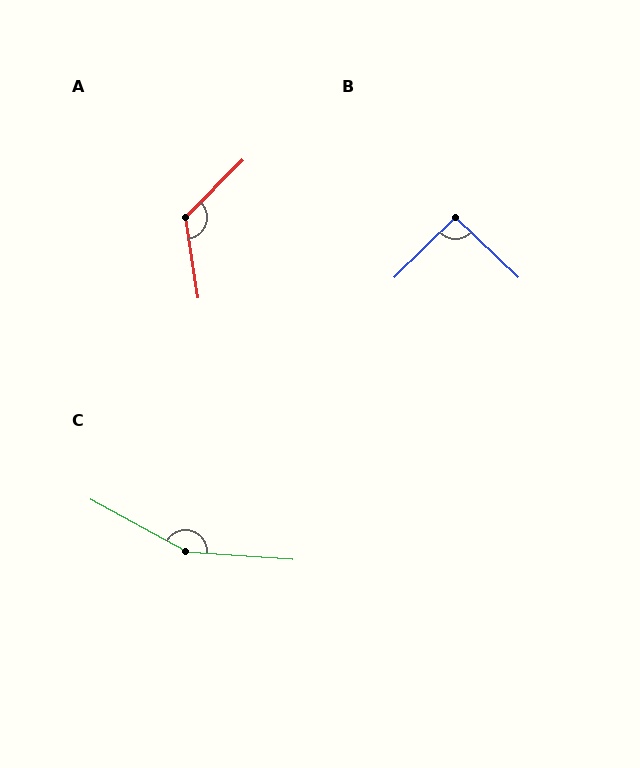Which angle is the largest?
C, at approximately 155 degrees.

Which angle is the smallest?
B, at approximately 92 degrees.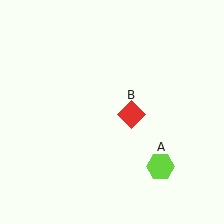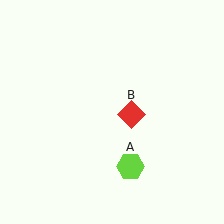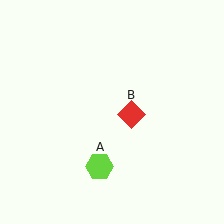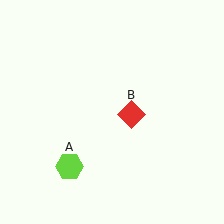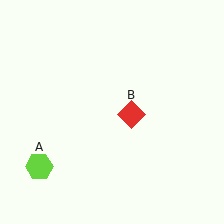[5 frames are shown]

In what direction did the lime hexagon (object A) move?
The lime hexagon (object A) moved left.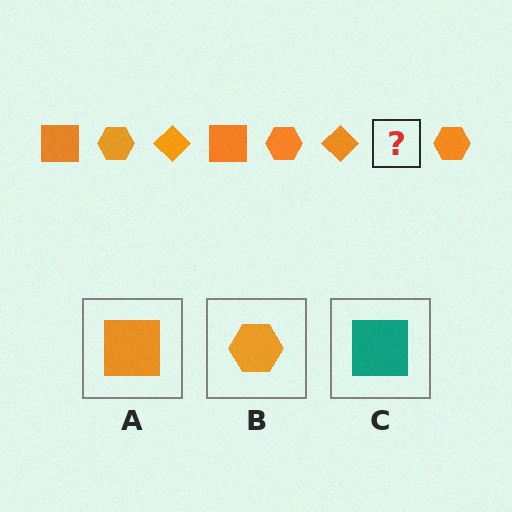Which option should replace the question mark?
Option A.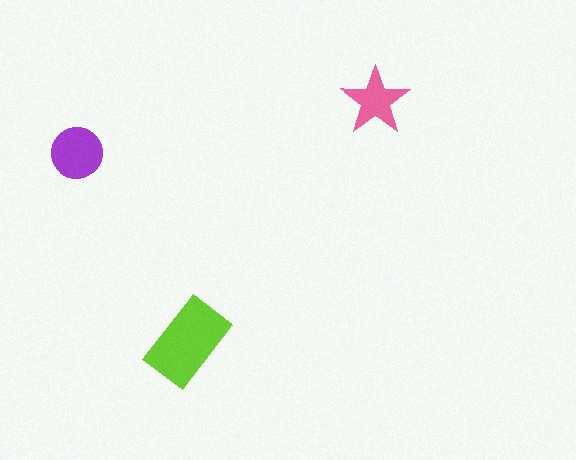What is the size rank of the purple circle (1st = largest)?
2nd.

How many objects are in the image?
There are 3 objects in the image.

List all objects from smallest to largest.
The pink star, the purple circle, the lime rectangle.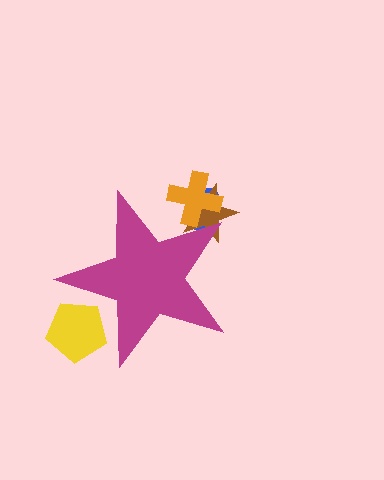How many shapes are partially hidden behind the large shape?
4 shapes are partially hidden.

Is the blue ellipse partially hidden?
Yes, the blue ellipse is partially hidden behind the magenta star.